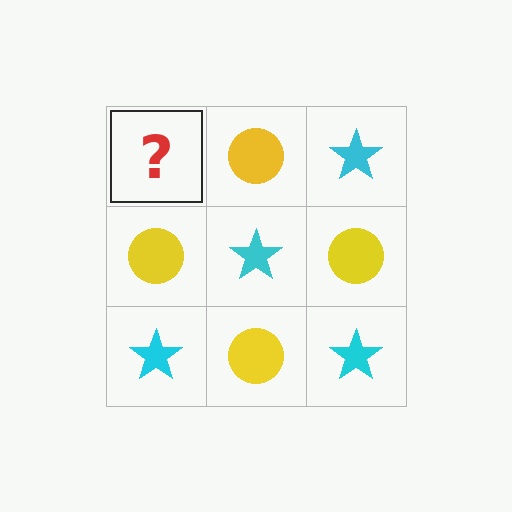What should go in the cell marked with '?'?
The missing cell should contain a cyan star.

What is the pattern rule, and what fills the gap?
The rule is that it alternates cyan star and yellow circle in a checkerboard pattern. The gap should be filled with a cyan star.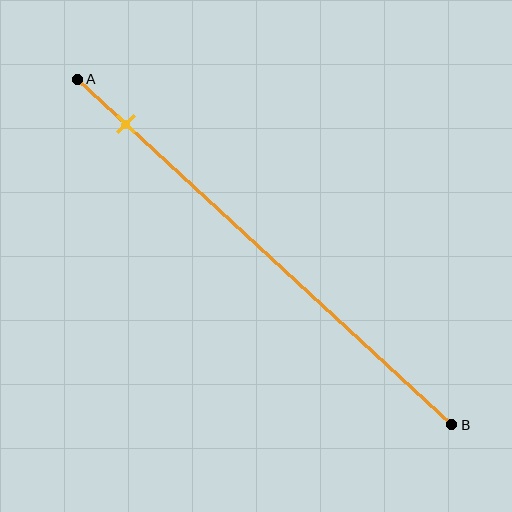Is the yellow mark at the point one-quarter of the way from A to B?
No, the mark is at about 15% from A, not at the 25% one-quarter point.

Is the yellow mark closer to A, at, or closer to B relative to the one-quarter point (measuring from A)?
The yellow mark is closer to point A than the one-quarter point of segment AB.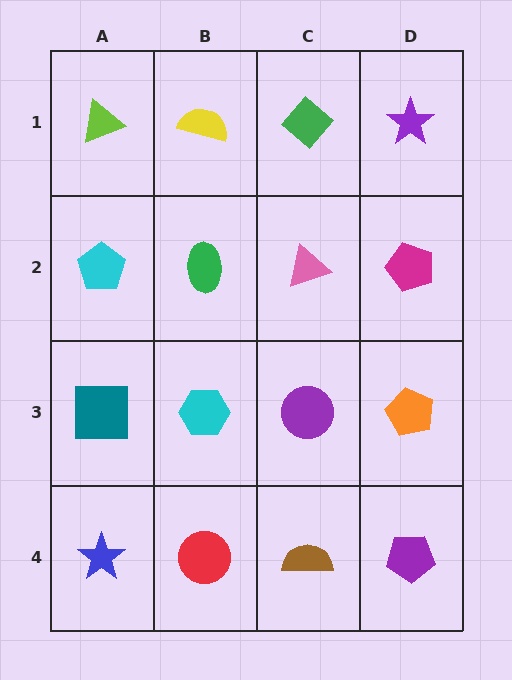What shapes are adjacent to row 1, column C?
A pink triangle (row 2, column C), a yellow semicircle (row 1, column B), a purple star (row 1, column D).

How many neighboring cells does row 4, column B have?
3.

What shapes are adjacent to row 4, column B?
A cyan hexagon (row 3, column B), a blue star (row 4, column A), a brown semicircle (row 4, column C).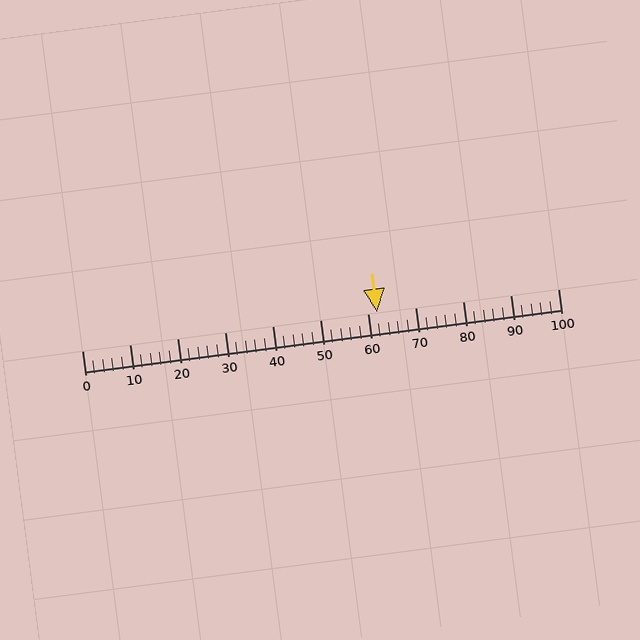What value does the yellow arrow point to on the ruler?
The yellow arrow points to approximately 62.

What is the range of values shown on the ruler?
The ruler shows values from 0 to 100.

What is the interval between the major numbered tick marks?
The major tick marks are spaced 10 units apart.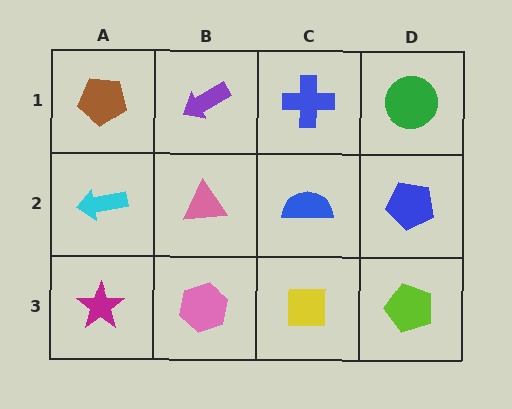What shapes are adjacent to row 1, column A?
A cyan arrow (row 2, column A), a purple arrow (row 1, column B).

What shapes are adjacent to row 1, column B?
A pink triangle (row 2, column B), a brown pentagon (row 1, column A), a blue cross (row 1, column C).